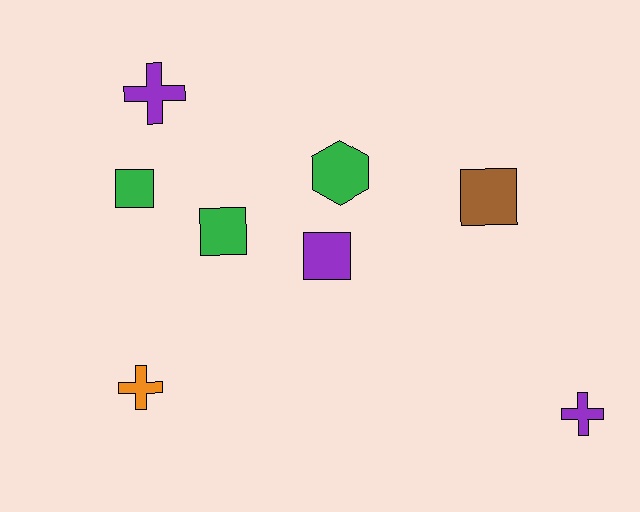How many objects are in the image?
There are 8 objects.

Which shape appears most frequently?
Square, with 4 objects.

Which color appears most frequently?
Green, with 3 objects.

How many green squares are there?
There are 2 green squares.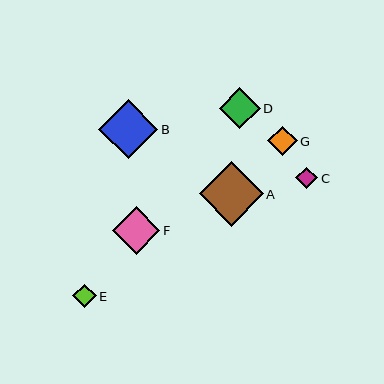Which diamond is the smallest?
Diamond C is the smallest with a size of approximately 22 pixels.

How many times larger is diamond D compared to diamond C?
Diamond D is approximately 1.9 times the size of diamond C.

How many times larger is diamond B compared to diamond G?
Diamond B is approximately 2.0 times the size of diamond G.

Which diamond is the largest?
Diamond A is the largest with a size of approximately 64 pixels.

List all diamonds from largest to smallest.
From largest to smallest: A, B, F, D, G, E, C.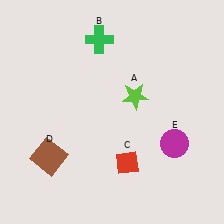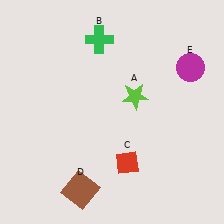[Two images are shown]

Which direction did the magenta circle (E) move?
The magenta circle (E) moved up.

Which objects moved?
The objects that moved are: the brown square (D), the magenta circle (E).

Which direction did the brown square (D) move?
The brown square (D) moved down.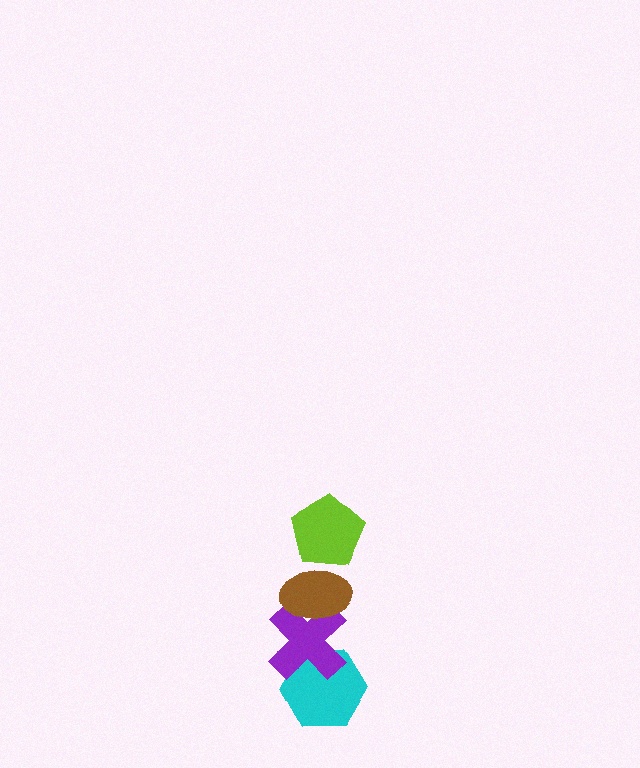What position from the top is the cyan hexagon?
The cyan hexagon is 4th from the top.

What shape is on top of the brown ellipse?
The lime pentagon is on top of the brown ellipse.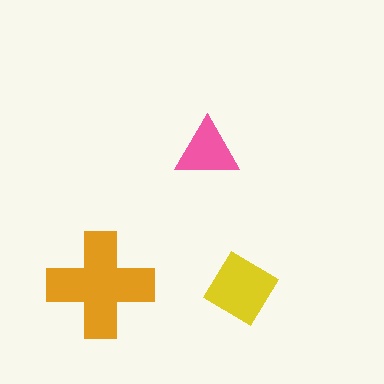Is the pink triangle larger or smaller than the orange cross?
Smaller.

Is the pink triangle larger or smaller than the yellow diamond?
Smaller.